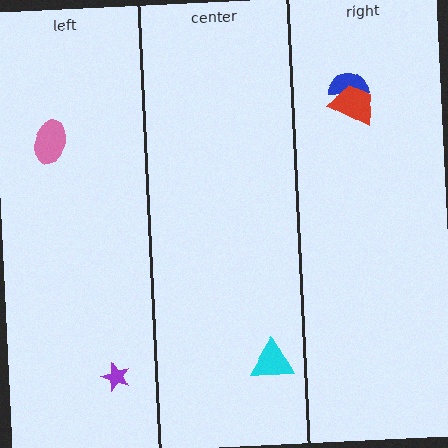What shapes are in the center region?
The cyan triangle.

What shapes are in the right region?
The blue semicircle, the red trapezoid.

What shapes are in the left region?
The purple star, the pink ellipse.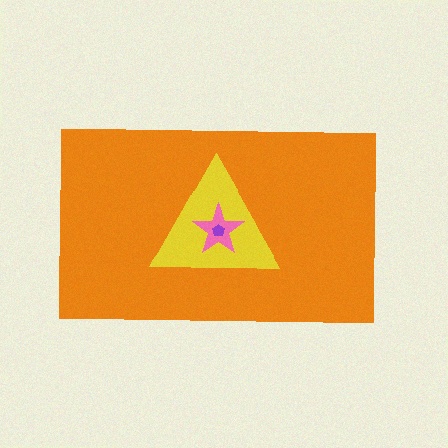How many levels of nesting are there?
4.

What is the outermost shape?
The orange rectangle.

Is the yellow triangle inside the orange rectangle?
Yes.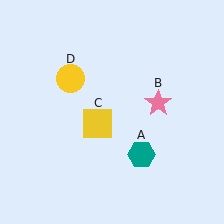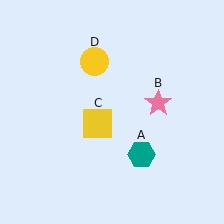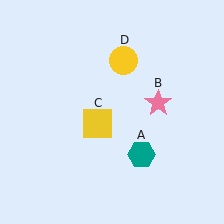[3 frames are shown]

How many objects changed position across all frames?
1 object changed position: yellow circle (object D).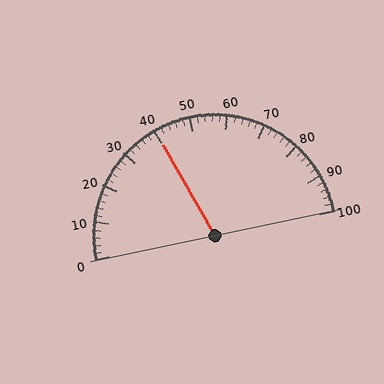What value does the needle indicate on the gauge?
The needle indicates approximately 40.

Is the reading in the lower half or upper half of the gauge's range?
The reading is in the lower half of the range (0 to 100).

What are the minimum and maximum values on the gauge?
The gauge ranges from 0 to 100.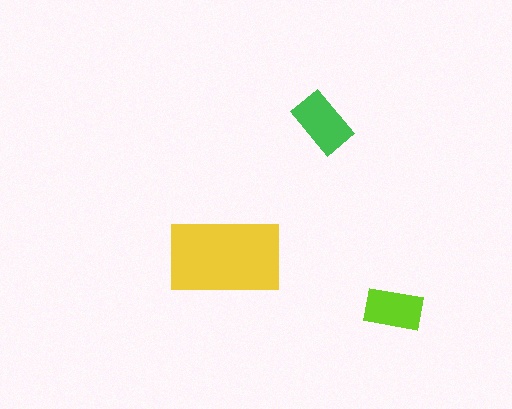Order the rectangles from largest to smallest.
the yellow one, the green one, the lime one.